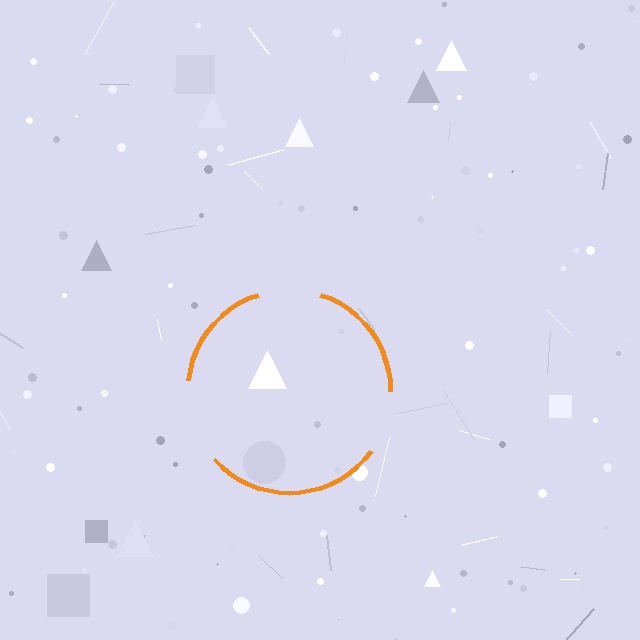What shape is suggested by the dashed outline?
The dashed outline suggests a circle.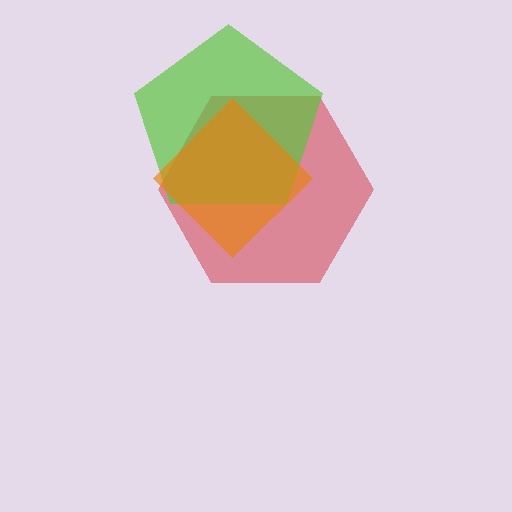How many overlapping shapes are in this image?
There are 3 overlapping shapes in the image.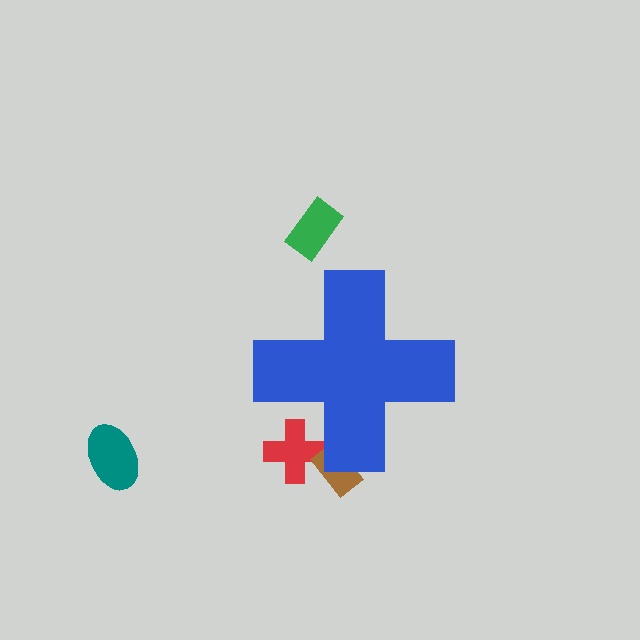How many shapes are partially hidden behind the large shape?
2 shapes are partially hidden.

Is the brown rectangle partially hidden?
Yes, the brown rectangle is partially hidden behind the blue cross.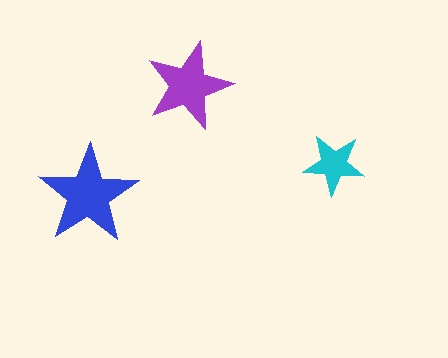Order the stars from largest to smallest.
the blue one, the purple one, the cyan one.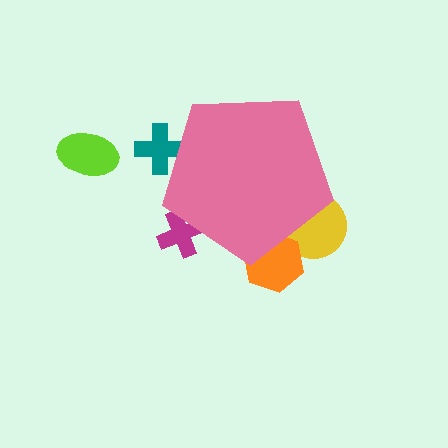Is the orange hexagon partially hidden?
Yes, the orange hexagon is partially hidden behind the pink pentagon.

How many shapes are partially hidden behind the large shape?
4 shapes are partially hidden.